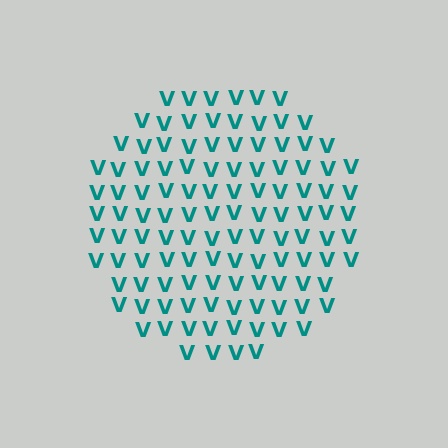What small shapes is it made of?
It is made of small letter V's.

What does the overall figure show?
The overall figure shows a circle.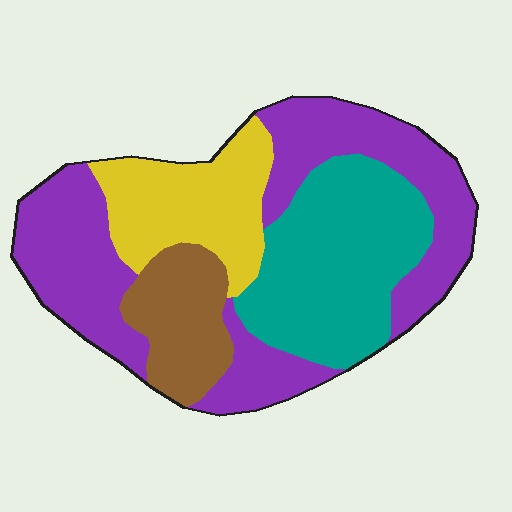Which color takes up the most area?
Purple, at roughly 40%.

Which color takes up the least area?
Brown, at roughly 15%.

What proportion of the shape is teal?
Teal takes up between a quarter and a half of the shape.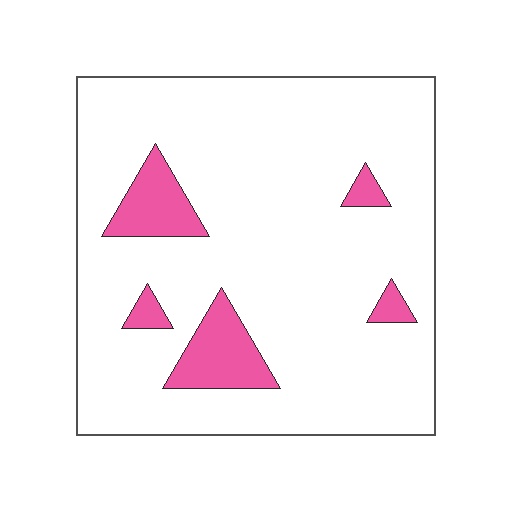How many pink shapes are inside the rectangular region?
5.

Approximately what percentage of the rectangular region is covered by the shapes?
Approximately 10%.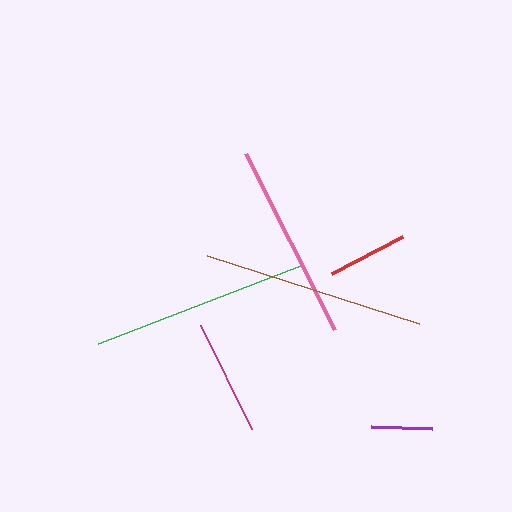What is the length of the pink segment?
The pink segment is approximately 197 pixels long.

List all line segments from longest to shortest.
From longest to shortest: brown, green, pink, magenta, red, purple.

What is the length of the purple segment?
The purple segment is approximately 61 pixels long.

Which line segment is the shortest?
The purple line is the shortest at approximately 61 pixels.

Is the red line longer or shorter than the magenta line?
The magenta line is longer than the red line.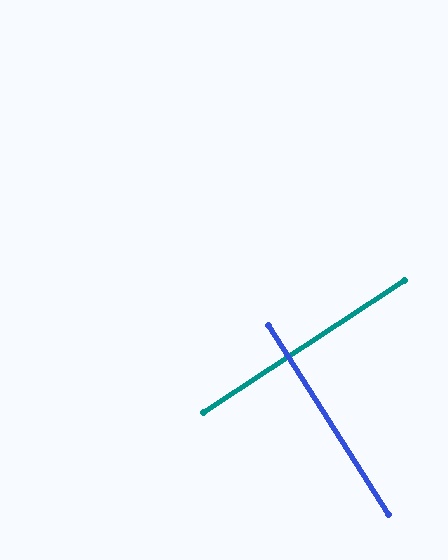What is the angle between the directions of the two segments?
Approximately 89 degrees.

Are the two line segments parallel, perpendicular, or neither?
Perpendicular — they meet at approximately 89°.